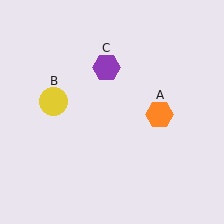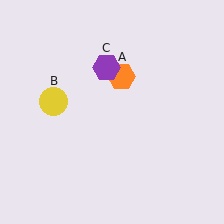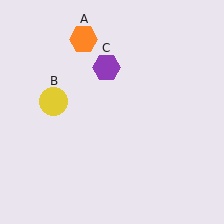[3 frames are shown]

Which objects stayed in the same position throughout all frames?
Yellow circle (object B) and purple hexagon (object C) remained stationary.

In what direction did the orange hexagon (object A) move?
The orange hexagon (object A) moved up and to the left.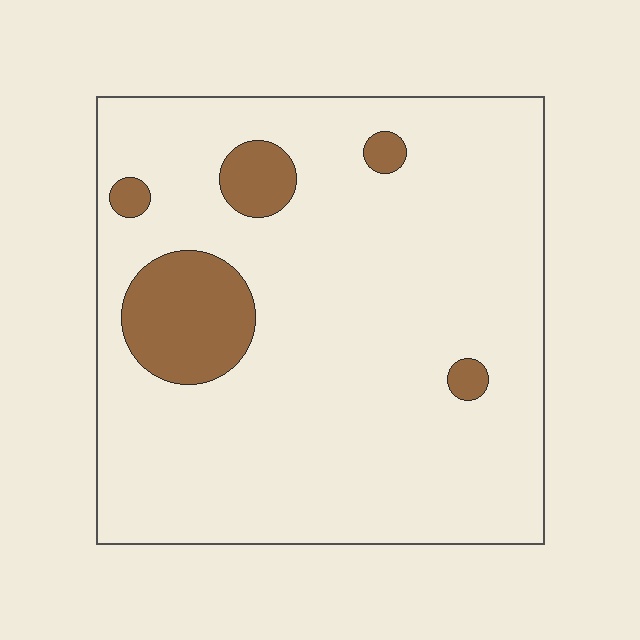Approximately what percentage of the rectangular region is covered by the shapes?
Approximately 10%.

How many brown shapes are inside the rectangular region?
5.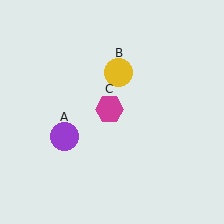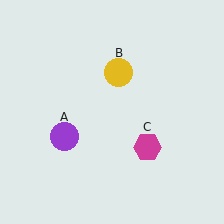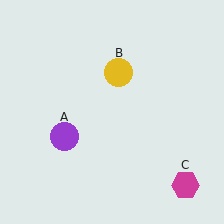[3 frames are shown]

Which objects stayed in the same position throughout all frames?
Purple circle (object A) and yellow circle (object B) remained stationary.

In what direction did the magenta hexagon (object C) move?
The magenta hexagon (object C) moved down and to the right.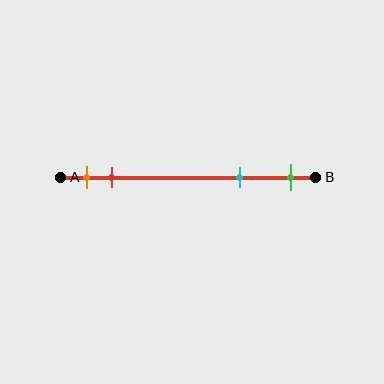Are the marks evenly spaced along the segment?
No, the marks are not evenly spaced.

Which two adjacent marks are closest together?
The orange and red marks are the closest adjacent pair.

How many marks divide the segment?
There are 4 marks dividing the segment.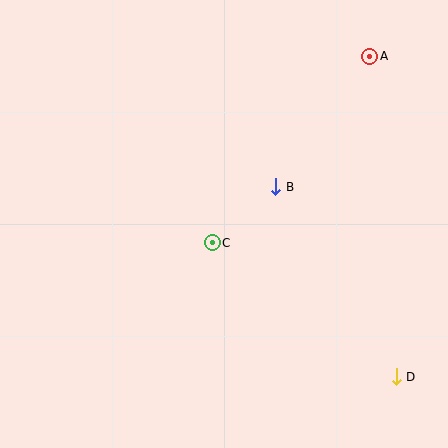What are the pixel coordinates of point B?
Point B is at (276, 187).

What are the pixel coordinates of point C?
Point C is at (212, 243).